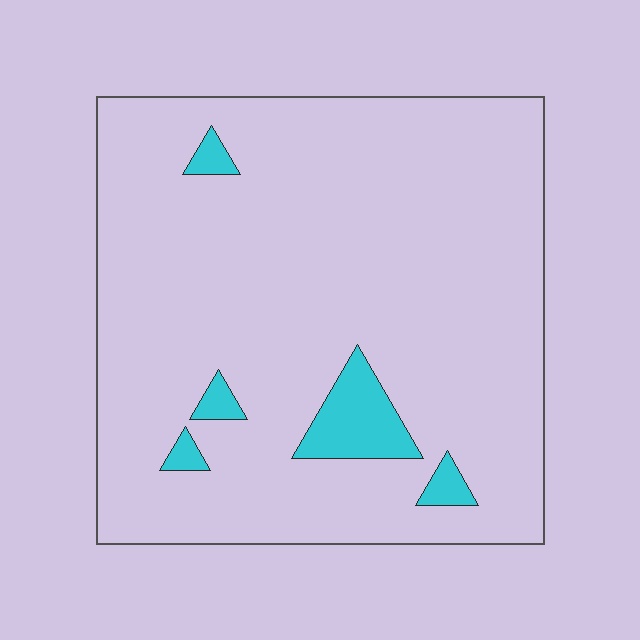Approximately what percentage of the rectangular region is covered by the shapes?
Approximately 5%.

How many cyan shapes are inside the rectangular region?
5.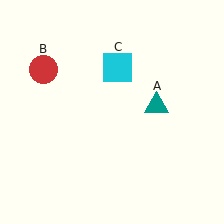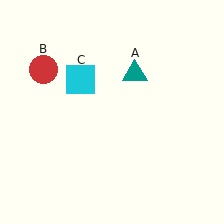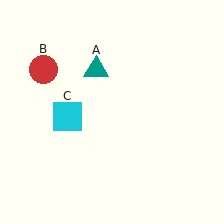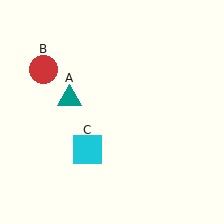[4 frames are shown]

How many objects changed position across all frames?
2 objects changed position: teal triangle (object A), cyan square (object C).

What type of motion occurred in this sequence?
The teal triangle (object A), cyan square (object C) rotated counterclockwise around the center of the scene.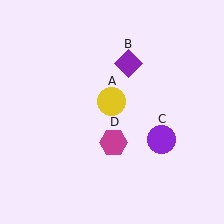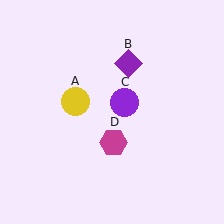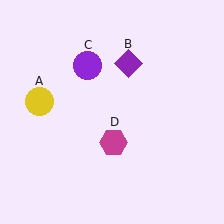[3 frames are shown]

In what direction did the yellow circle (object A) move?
The yellow circle (object A) moved left.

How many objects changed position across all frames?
2 objects changed position: yellow circle (object A), purple circle (object C).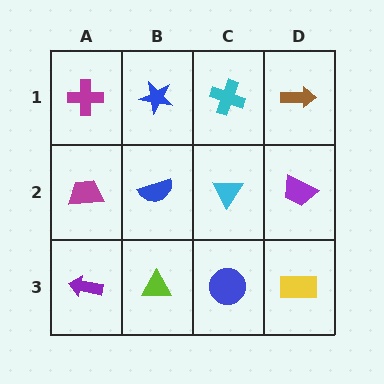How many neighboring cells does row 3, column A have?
2.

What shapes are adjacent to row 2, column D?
A brown arrow (row 1, column D), a yellow rectangle (row 3, column D), a cyan triangle (row 2, column C).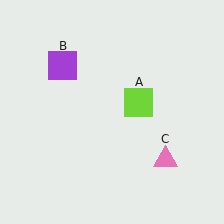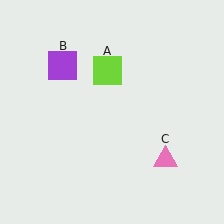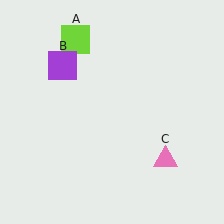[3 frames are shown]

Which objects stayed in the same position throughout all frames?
Purple square (object B) and pink triangle (object C) remained stationary.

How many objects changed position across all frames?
1 object changed position: lime square (object A).